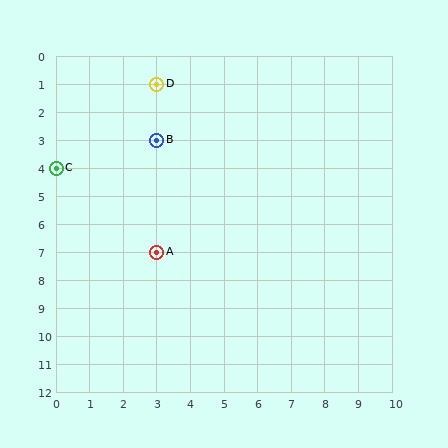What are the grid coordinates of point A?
Point A is at grid coordinates (3, 7).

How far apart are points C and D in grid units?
Points C and D are 3 columns and 3 rows apart (about 4.2 grid units diagonally).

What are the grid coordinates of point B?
Point B is at grid coordinates (3, 3).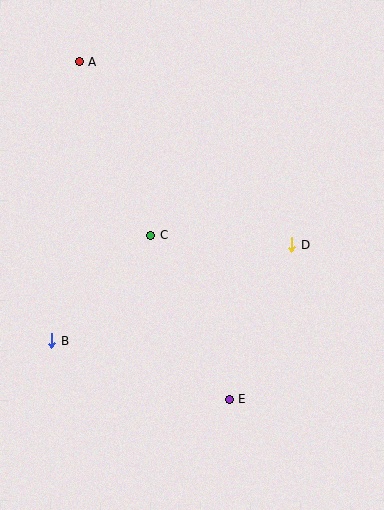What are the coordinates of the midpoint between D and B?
The midpoint between D and B is at (172, 293).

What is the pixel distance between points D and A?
The distance between D and A is 280 pixels.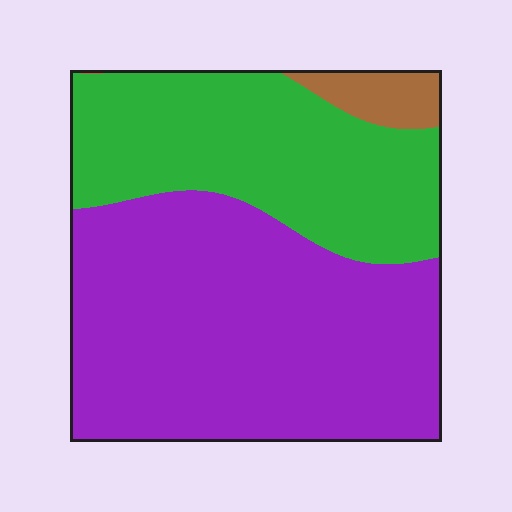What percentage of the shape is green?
Green takes up about three eighths (3/8) of the shape.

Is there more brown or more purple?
Purple.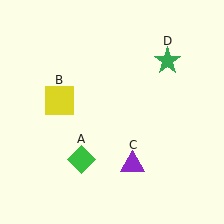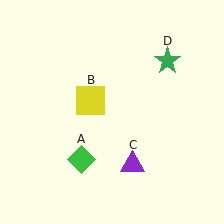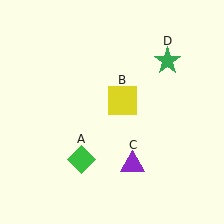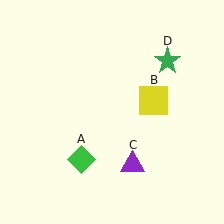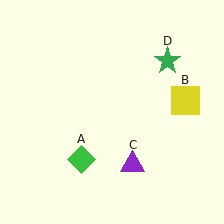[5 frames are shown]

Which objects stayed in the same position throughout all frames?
Green diamond (object A) and purple triangle (object C) and green star (object D) remained stationary.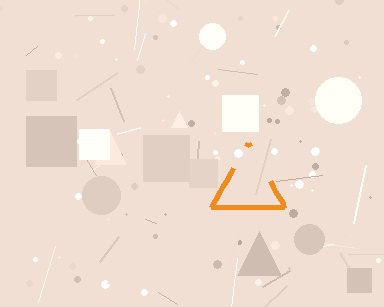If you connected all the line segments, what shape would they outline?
They would outline a triangle.